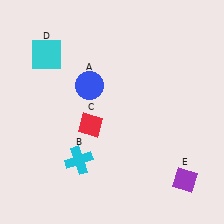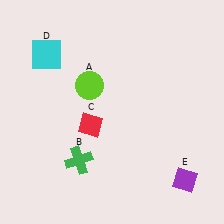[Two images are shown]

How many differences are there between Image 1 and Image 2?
There are 2 differences between the two images.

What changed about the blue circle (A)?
In Image 1, A is blue. In Image 2, it changed to lime.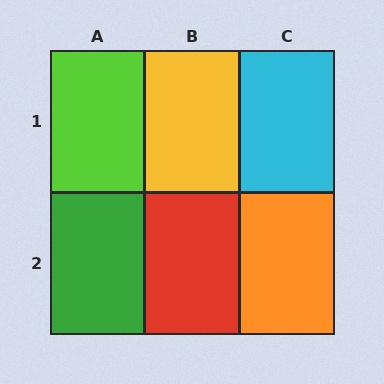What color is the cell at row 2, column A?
Green.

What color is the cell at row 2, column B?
Red.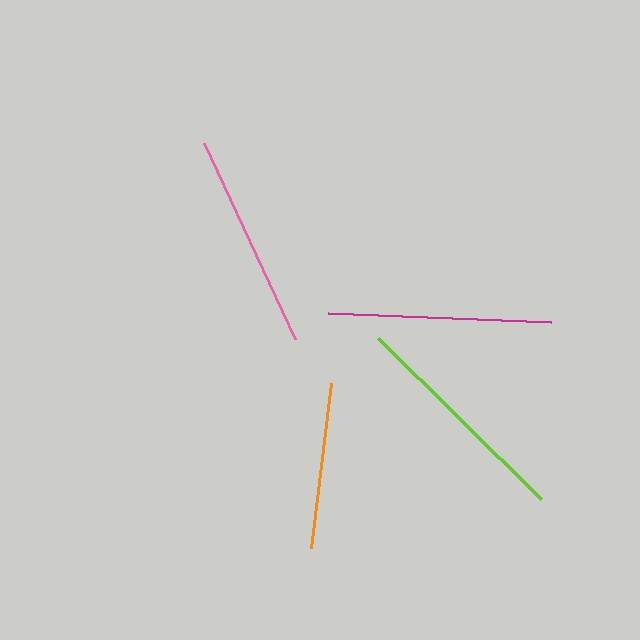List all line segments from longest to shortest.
From longest to shortest: lime, magenta, pink, orange.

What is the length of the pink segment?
The pink segment is approximately 216 pixels long.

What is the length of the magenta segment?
The magenta segment is approximately 224 pixels long.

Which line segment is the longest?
The lime line is the longest at approximately 230 pixels.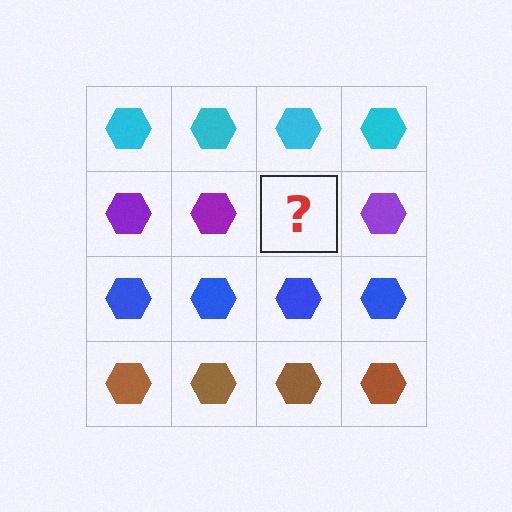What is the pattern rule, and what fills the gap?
The rule is that each row has a consistent color. The gap should be filled with a purple hexagon.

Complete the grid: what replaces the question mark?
The question mark should be replaced with a purple hexagon.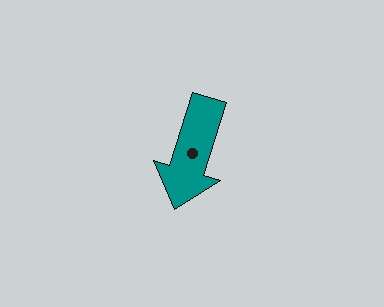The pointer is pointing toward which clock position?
Roughly 7 o'clock.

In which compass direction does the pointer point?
South.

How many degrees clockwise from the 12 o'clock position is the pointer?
Approximately 197 degrees.